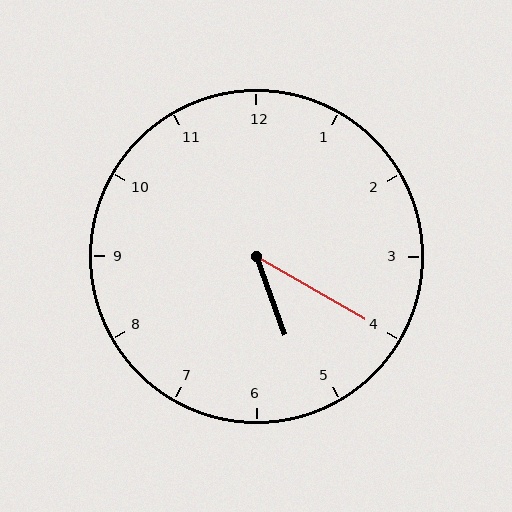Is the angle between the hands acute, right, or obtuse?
It is acute.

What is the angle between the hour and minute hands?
Approximately 40 degrees.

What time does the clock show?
5:20.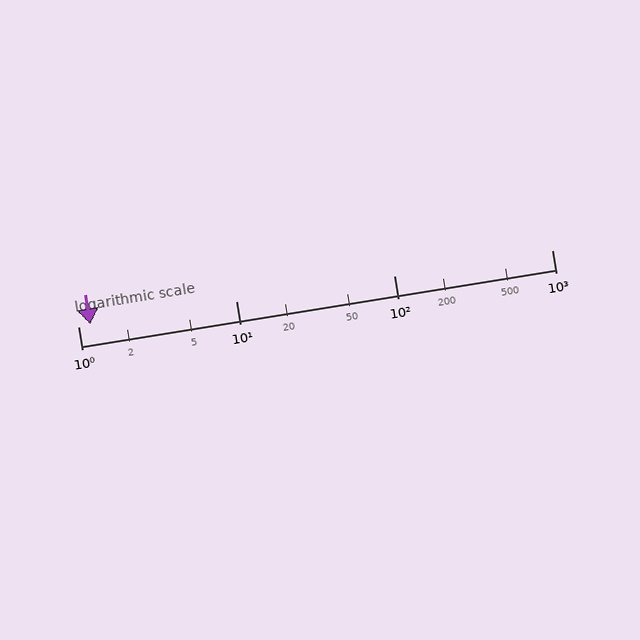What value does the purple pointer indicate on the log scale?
The pointer indicates approximately 1.2.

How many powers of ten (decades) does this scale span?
The scale spans 3 decades, from 1 to 1000.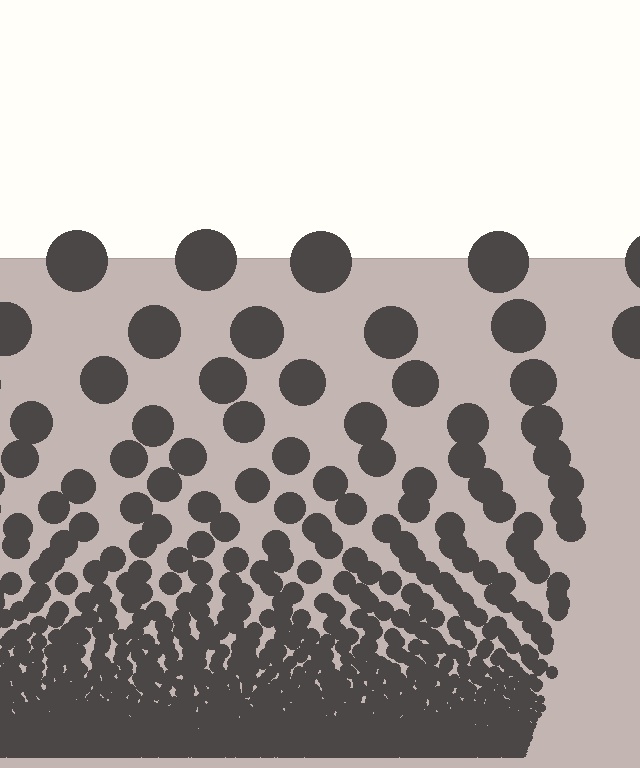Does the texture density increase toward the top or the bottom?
Density increases toward the bottom.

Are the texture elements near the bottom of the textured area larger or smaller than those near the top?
Smaller. The gradient is inverted — elements near the bottom are smaller and denser.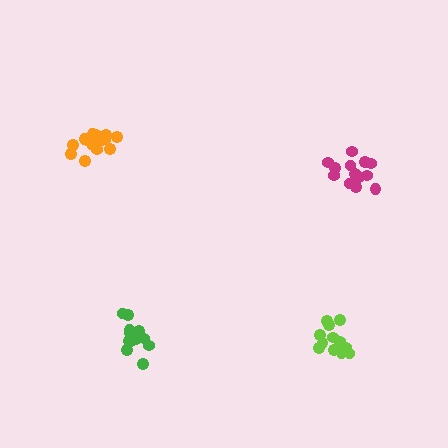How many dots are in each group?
Group 1: 13 dots, Group 2: 14 dots, Group 3: 12 dots, Group 4: 14 dots (53 total).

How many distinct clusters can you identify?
There are 4 distinct clusters.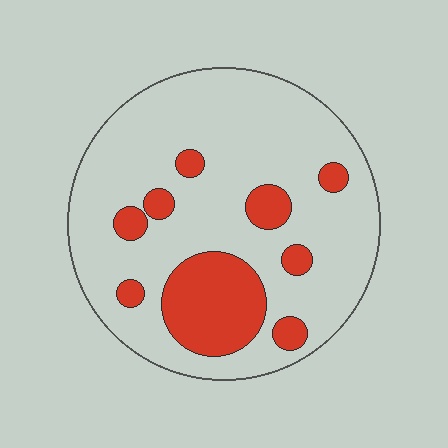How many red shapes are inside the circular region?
9.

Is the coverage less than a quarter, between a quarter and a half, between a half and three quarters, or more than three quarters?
Less than a quarter.